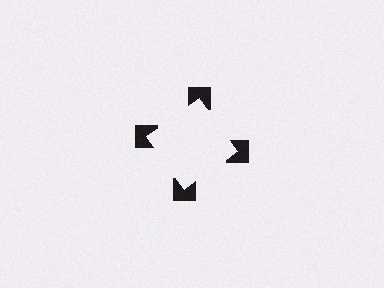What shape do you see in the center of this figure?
An illusory square — its edges are inferred from the aligned wedge cuts in the notched squares, not physically drawn.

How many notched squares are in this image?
There are 4 — one at each vertex of the illusory square.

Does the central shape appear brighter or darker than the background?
It typically appears slightly brighter than the background, even though no actual brightness change is drawn.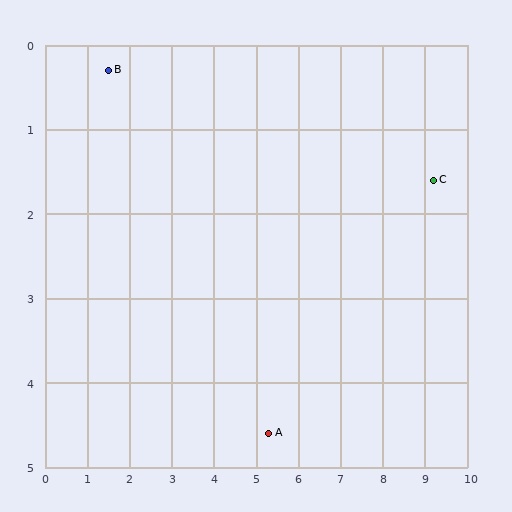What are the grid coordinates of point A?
Point A is at approximately (5.3, 4.6).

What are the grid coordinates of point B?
Point B is at approximately (1.5, 0.3).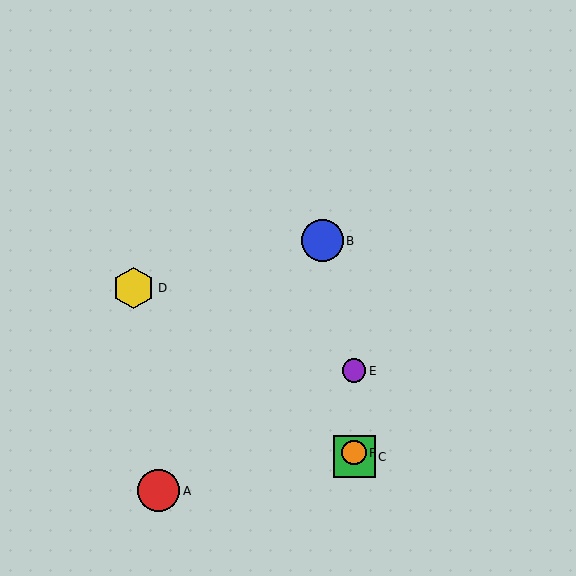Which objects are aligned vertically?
Objects C, E, F are aligned vertically.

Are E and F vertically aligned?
Yes, both are at x≈354.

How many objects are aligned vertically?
3 objects (C, E, F) are aligned vertically.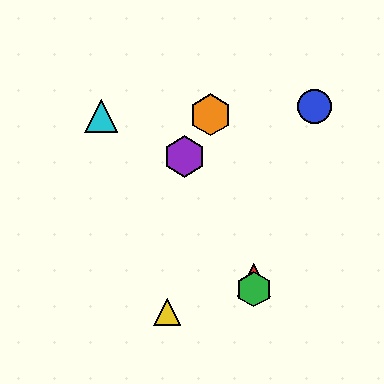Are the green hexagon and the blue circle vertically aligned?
No, the green hexagon is at x≈254 and the blue circle is at x≈315.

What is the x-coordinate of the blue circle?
The blue circle is at x≈315.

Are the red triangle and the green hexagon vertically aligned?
Yes, both are at x≈254.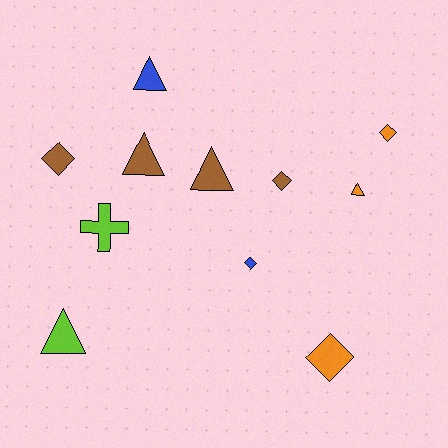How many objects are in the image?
There are 11 objects.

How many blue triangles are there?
There is 1 blue triangle.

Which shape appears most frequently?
Triangle, with 5 objects.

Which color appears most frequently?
Brown, with 4 objects.